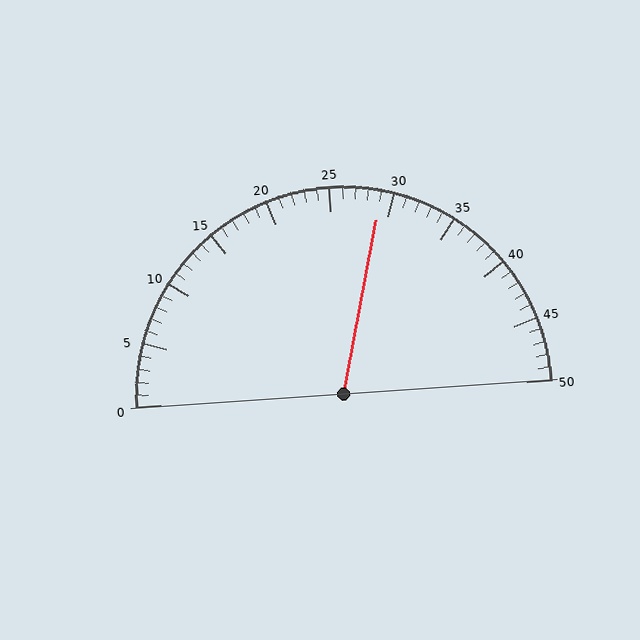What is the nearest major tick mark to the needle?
The nearest major tick mark is 30.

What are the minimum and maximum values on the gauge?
The gauge ranges from 0 to 50.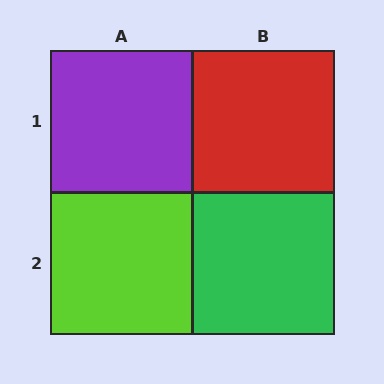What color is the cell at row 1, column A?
Purple.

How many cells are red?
1 cell is red.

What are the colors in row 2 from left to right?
Lime, green.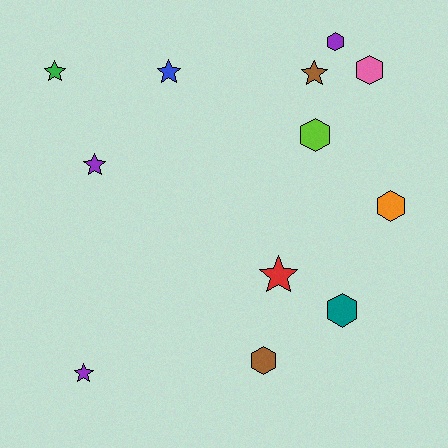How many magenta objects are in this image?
There are no magenta objects.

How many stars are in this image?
There are 6 stars.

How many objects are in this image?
There are 12 objects.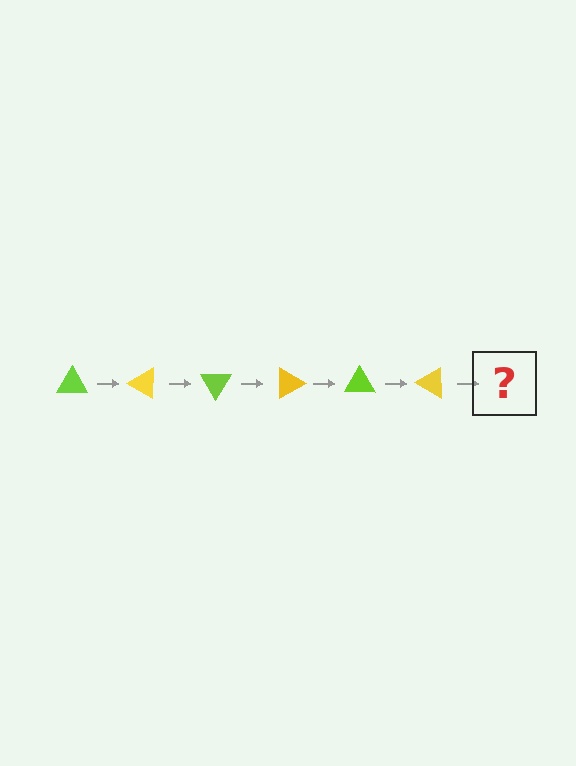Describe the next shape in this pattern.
It should be a lime triangle, rotated 180 degrees from the start.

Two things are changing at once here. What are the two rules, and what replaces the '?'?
The two rules are that it rotates 30 degrees each step and the color cycles through lime and yellow. The '?' should be a lime triangle, rotated 180 degrees from the start.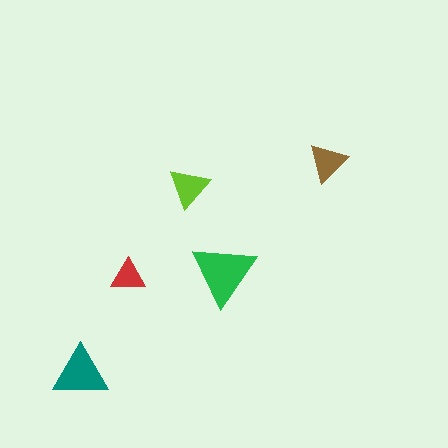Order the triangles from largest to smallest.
the green one, the teal one, the lime one, the brown one, the red one.